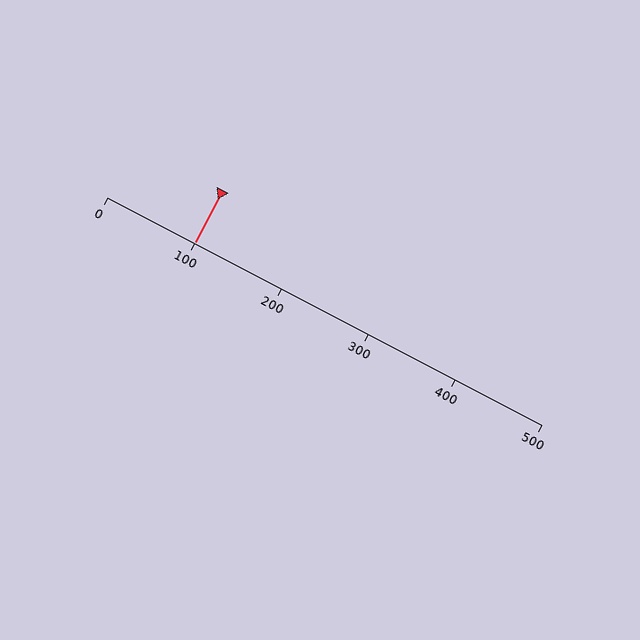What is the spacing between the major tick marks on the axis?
The major ticks are spaced 100 apart.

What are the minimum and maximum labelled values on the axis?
The axis runs from 0 to 500.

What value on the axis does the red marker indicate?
The marker indicates approximately 100.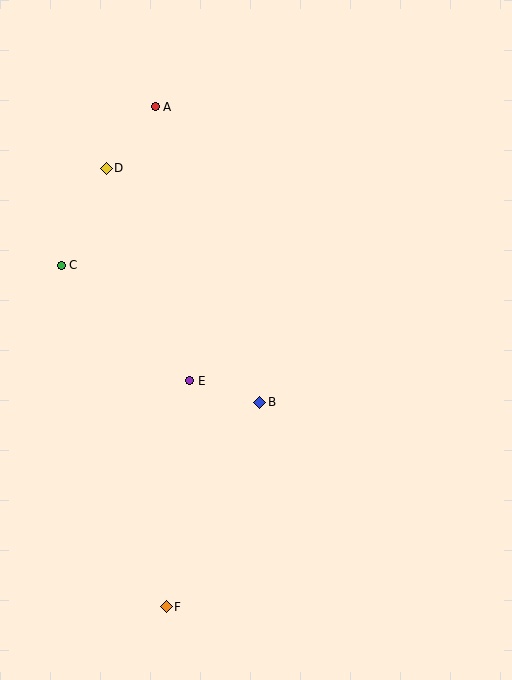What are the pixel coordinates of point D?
Point D is at (106, 168).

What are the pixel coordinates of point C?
Point C is at (61, 265).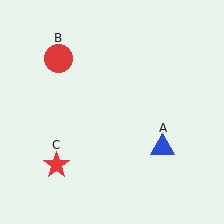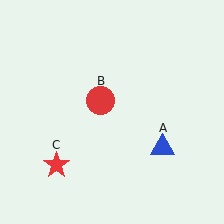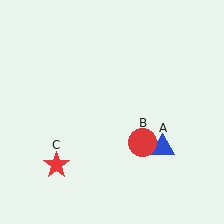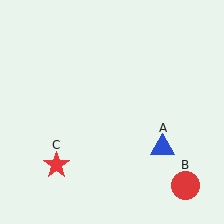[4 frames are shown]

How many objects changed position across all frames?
1 object changed position: red circle (object B).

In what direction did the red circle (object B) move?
The red circle (object B) moved down and to the right.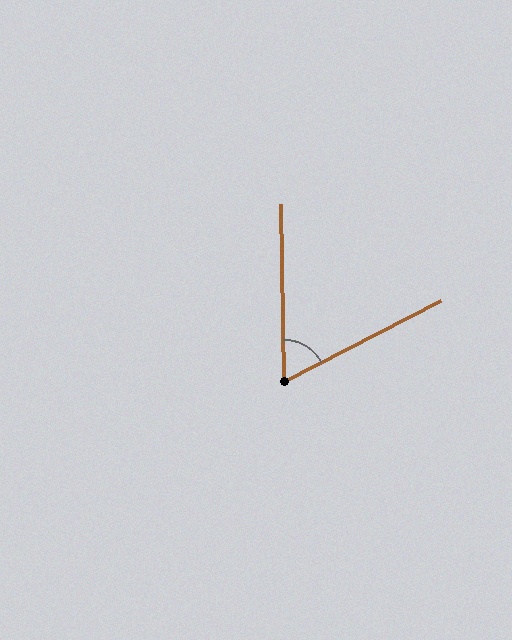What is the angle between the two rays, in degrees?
Approximately 64 degrees.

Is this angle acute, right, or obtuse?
It is acute.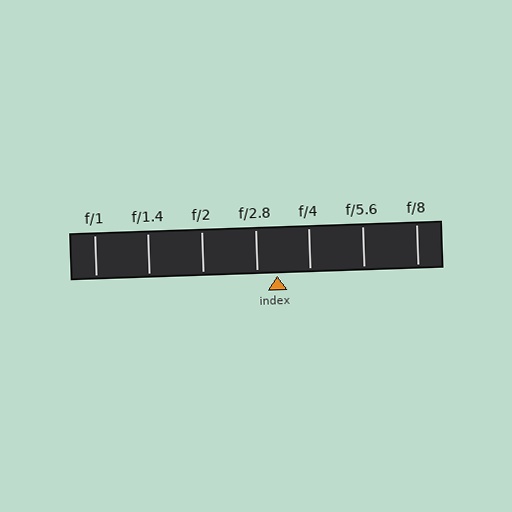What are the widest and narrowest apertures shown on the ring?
The widest aperture shown is f/1 and the narrowest is f/8.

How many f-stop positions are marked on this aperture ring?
There are 7 f-stop positions marked.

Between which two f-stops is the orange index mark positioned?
The index mark is between f/2.8 and f/4.